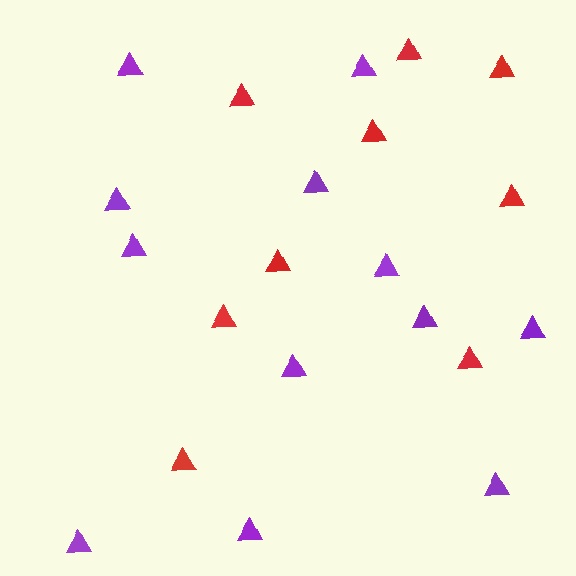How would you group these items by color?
There are 2 groups: one group of red triangles (9) and one group of purple triangles (12).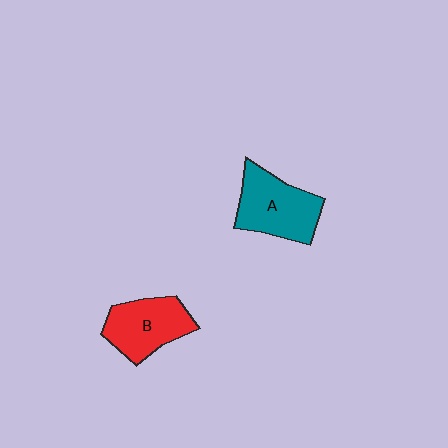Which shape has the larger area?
Shape A (teal).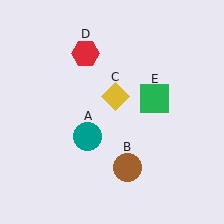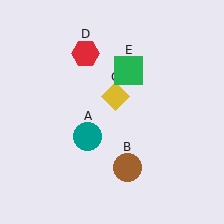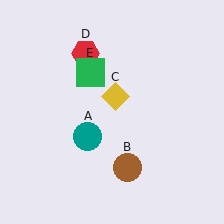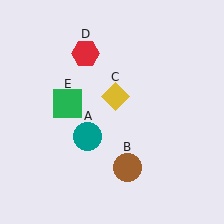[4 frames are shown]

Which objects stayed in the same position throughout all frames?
Teal circle (object A) and brown circle (object B) and yellow diamond (object C) and red hexagon (object D) remained stationary.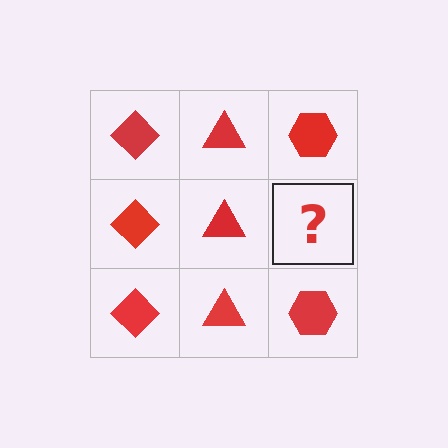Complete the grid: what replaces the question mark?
The question mark should be replaced with a red hexagon.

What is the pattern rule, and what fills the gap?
The rule is that each column has a consistent shape. The gap should be filled with a red hexagon.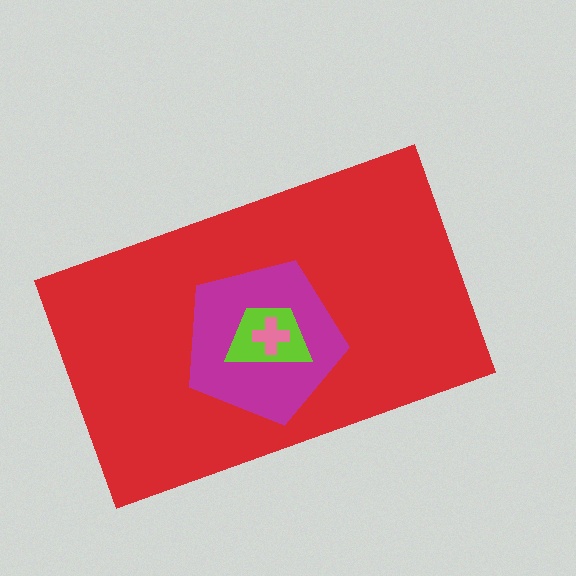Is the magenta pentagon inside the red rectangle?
Yes.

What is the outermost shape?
The red rectangle.